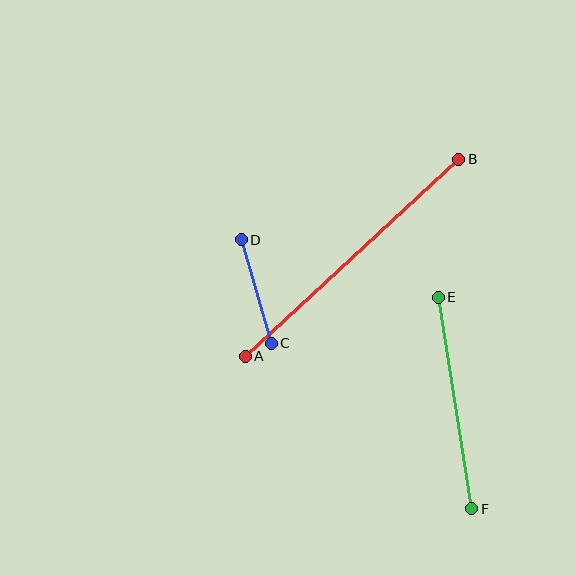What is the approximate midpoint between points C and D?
The midpoint is at approximately (256, 291) pixels.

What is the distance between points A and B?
The distance is approximately 291 pixels.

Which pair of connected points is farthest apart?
Points A and B are farthest apart.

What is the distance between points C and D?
The distance is approximately 108 pixels.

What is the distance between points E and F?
The distance is approximately 214 pixels.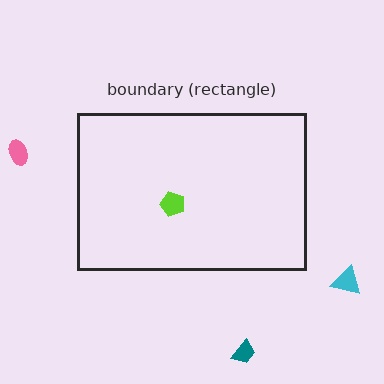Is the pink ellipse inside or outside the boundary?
Outside.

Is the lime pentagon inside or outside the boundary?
Inside.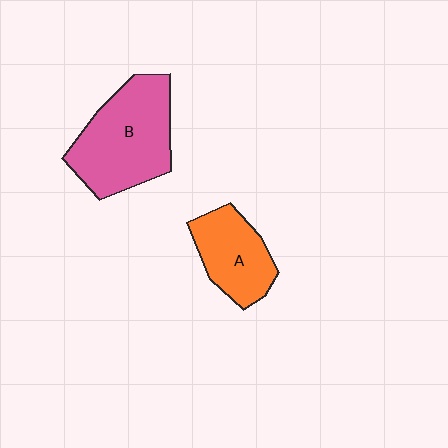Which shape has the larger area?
Shape B (pink).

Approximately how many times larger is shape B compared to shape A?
Approximately 1.6 times.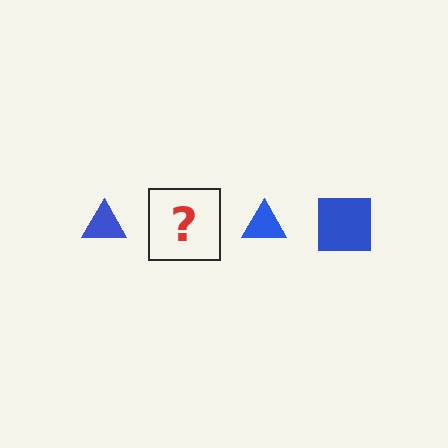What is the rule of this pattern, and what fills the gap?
The rule is that the pattern cycles through triangle, square shapes in blue. The gap should be filled with a blue square.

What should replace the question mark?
The question mark should be replaced with a blue square.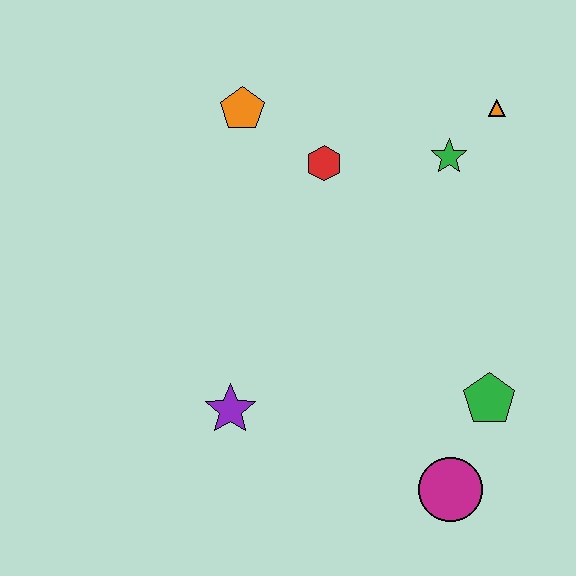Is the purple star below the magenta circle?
No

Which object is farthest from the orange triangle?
The purple star is farthest from the orange triangle.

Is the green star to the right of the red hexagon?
Yes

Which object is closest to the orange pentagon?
The red hexagon is closest to the orange pentagon.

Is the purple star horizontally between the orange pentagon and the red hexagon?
No